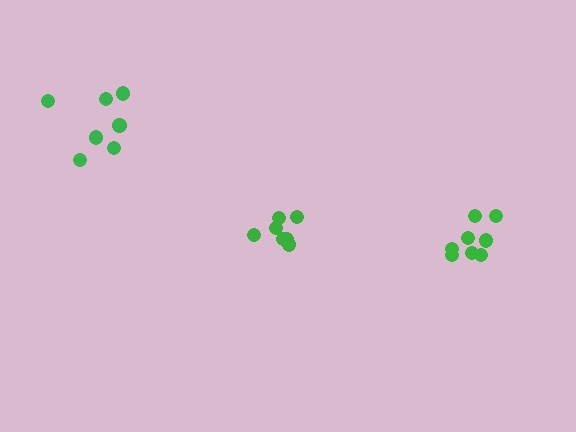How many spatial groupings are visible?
There are 3 spatial groupings.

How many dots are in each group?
Group 1: 7 dots, Group 2: 8 dots, Group 3: 7 dots (22 total).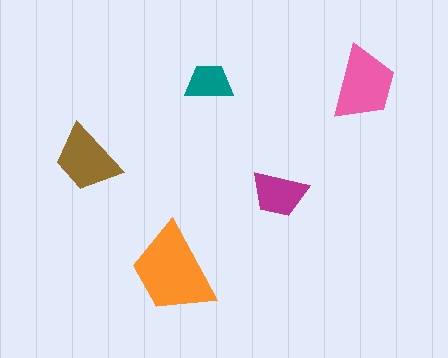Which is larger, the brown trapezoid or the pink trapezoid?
The pink one.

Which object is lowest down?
The orange trapezoid is bottommost.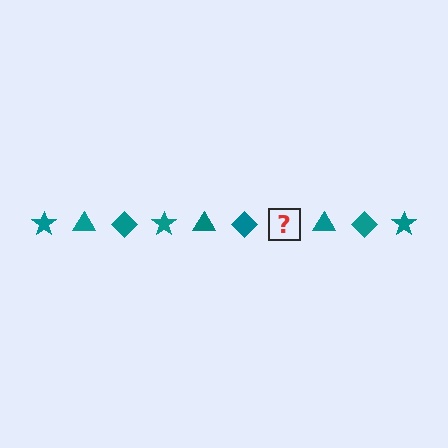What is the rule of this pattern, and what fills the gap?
The rule is that the pattern cycles through star, triangle, diamond shapes in teal. The gap should be filled with a teal star.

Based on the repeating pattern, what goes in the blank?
The blank should be a teal star.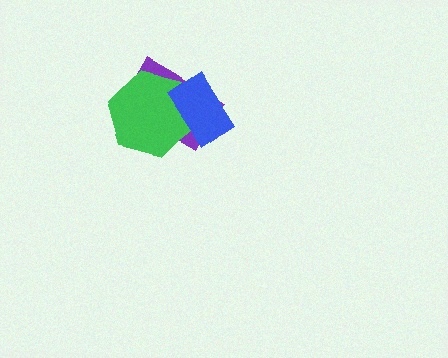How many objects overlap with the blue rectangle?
2 objects overlap with the blue rectangle.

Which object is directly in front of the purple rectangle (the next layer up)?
The green hexagon is directly in front of the purple rectangle.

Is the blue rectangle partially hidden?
No, no other shape covers it.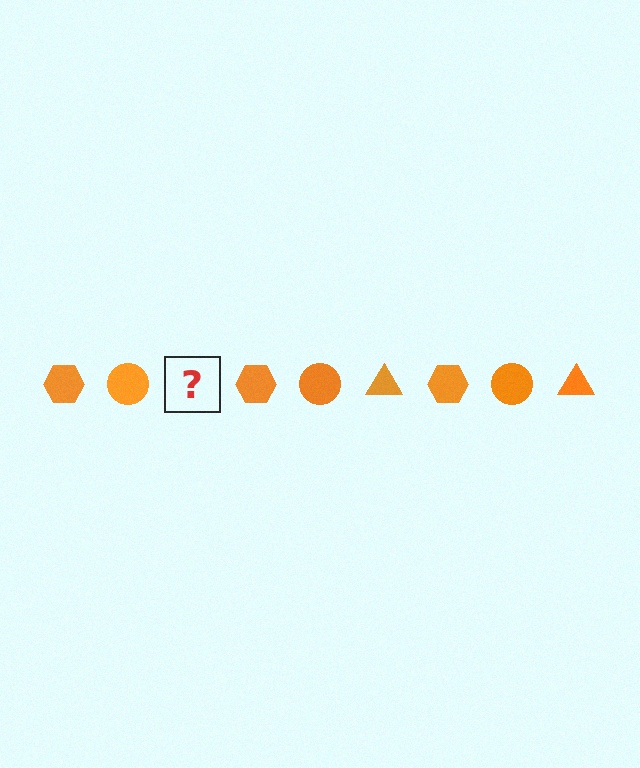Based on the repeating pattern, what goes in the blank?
The blank should be an orange triangle.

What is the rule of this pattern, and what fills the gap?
The rule is that the pattern cycles through hexagon, circle, triangle shapes in orange. The gap should be filled with an orange triangle.